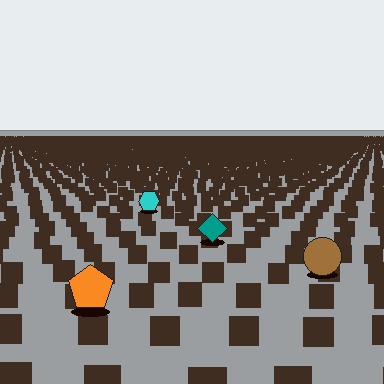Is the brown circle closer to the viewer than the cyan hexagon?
Yes. The brown circle is closer — you can tell from the texture gradient: the ground texture is coarser near it.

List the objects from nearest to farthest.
From nearest to farthest: the orange pentagon, the brown circle, the teal diamond, the cyan hexagon.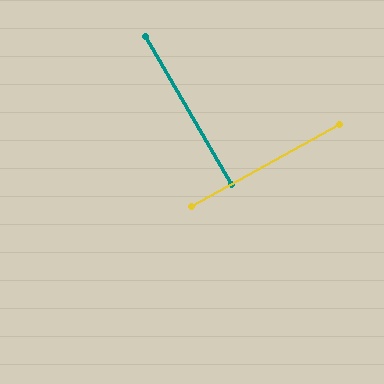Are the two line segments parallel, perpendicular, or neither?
Perpendicular — they meet at approximately 89°.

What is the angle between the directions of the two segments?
Approximately 89 degrees.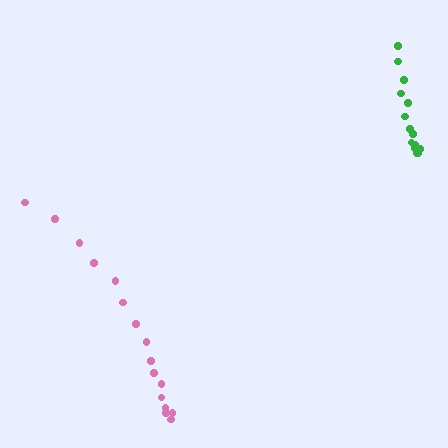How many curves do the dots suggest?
There are 2 distinct paths.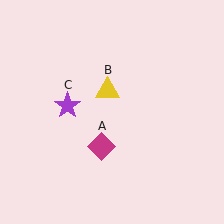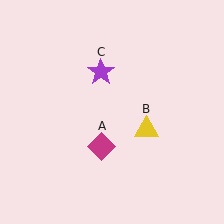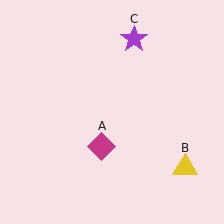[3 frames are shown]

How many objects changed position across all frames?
2 objects changed position: yellow triangle (object B), purple star (object C).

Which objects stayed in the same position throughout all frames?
Magenta diamond (object A) remained stationary.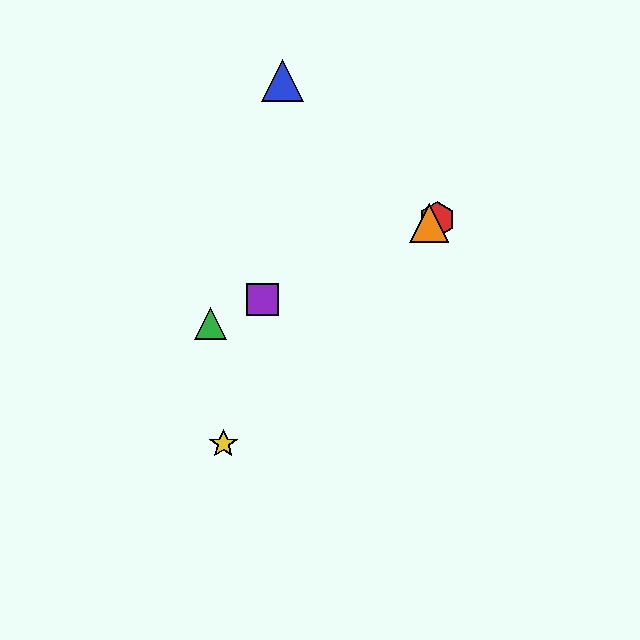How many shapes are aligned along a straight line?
4 shapes (the red hexagon, the green triangle, the purple square, the orange triangle) are aligned along a straight line.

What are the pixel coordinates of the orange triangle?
The orange triangle is at (429, 223).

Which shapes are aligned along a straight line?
The red hexagon, the green triangle, the purple square, the orange triangle are aligned along a straight line.